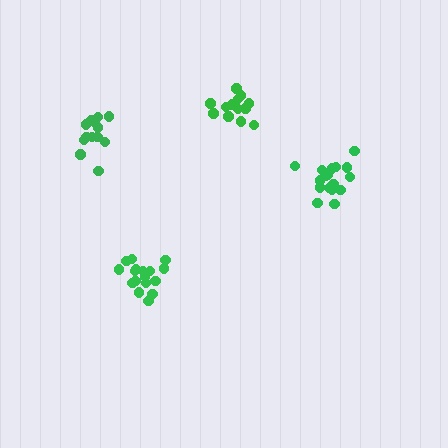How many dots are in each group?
Group 1: 13 dots, Group 2: 13 dots, Group 3: 17 dots, Group 4: 17 dots (60 total).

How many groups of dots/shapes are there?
There are 4 groups.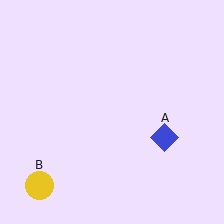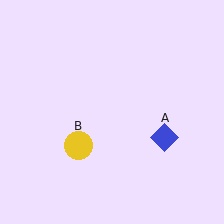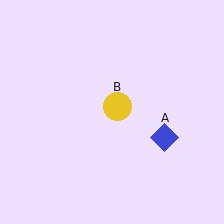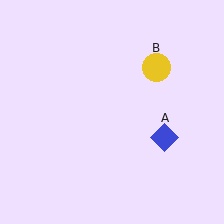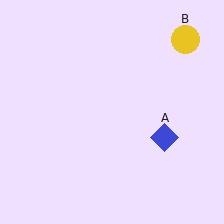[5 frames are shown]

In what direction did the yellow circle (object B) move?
The yellow circle (object B) moved up and to the right.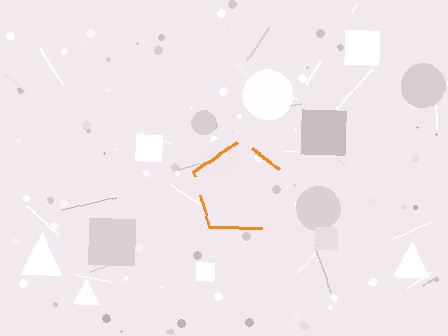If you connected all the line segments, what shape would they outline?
They would outline a pentagon.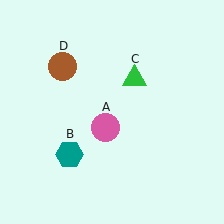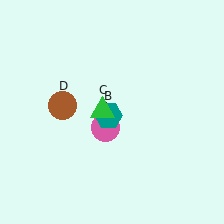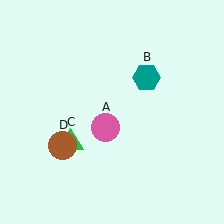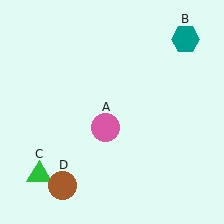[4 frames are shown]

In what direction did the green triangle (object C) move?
The green triangle (object C) moved down and to the left.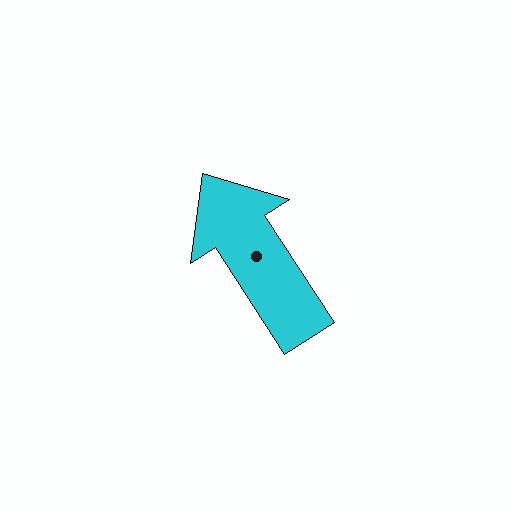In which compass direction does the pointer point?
Northwest.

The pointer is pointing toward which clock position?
Roughly 11 o'clock.